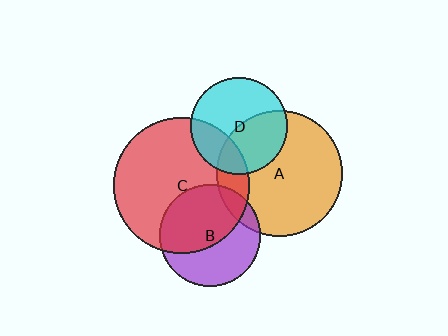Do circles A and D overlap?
Yes.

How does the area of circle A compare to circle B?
Approximately 1.6 times.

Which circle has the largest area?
Circle C (red).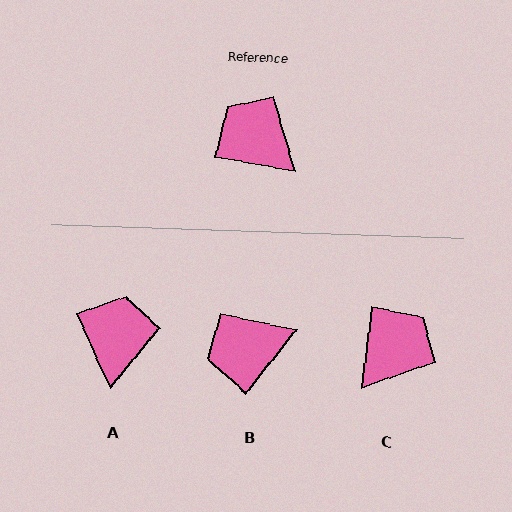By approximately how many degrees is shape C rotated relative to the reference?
Approximately 87 degrees clockwise.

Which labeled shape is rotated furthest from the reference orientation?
C, about 87 degrees away.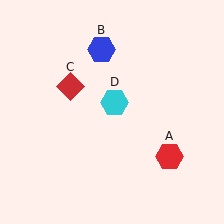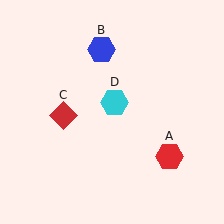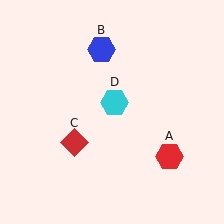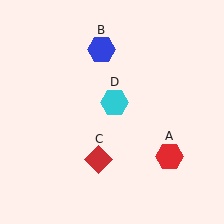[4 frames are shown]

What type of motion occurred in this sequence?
The red diamond (object C) rotated counterclockwise around the center of the scene.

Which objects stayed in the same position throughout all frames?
Red hexagon (object A) and blue hexagon (object B) and cyan hexagon (object D) remained stationary.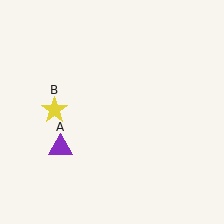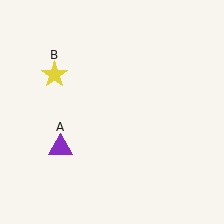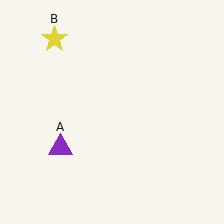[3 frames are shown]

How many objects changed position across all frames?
1 object changed position: yellow star (object B).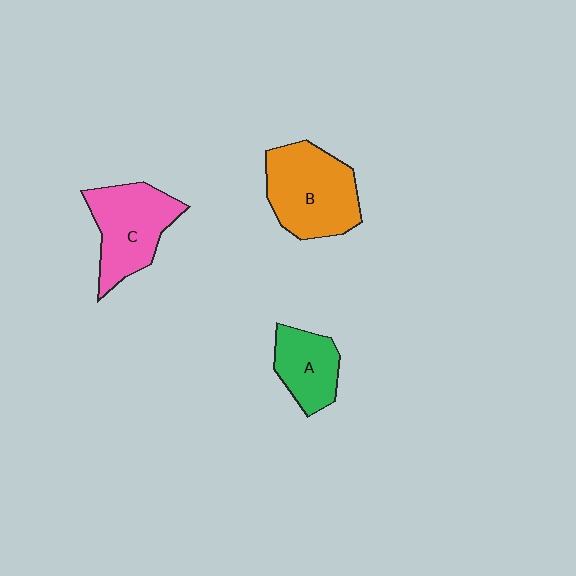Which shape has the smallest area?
Shape A (green).